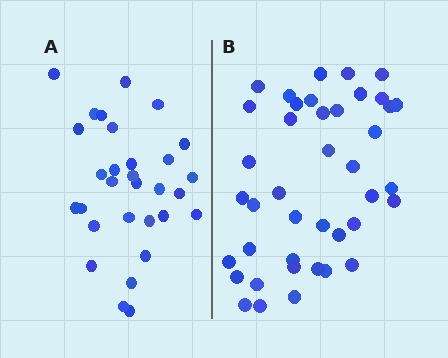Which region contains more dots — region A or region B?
Region B (the right region) has more dots.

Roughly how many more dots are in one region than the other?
Region B has roughly 12 or so more dots than region A.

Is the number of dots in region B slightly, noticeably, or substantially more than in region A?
Region B has noticeably more, but not dramatically so. The ratio is roughly 1.4 to 1.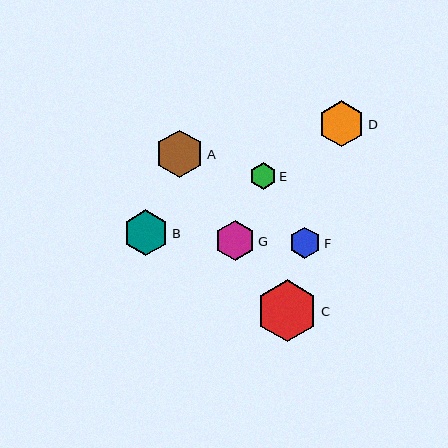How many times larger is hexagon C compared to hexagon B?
Hexagon C is approximately 1.4 times the size of hexagon B.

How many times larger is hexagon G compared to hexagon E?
Hexagon G is approximately 1.5 times the size of hexagon E.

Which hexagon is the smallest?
Hexagon E is the smallest with a size of approximately 26 pixels.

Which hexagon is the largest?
Hexagon C is the largest with a size of approximately 62 pixels.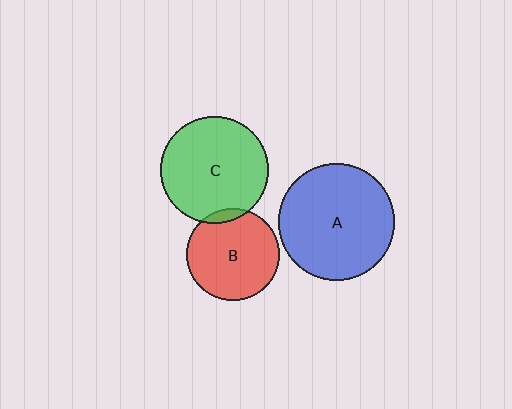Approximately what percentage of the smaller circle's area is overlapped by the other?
Approximately 5%.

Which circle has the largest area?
Circle A (blue).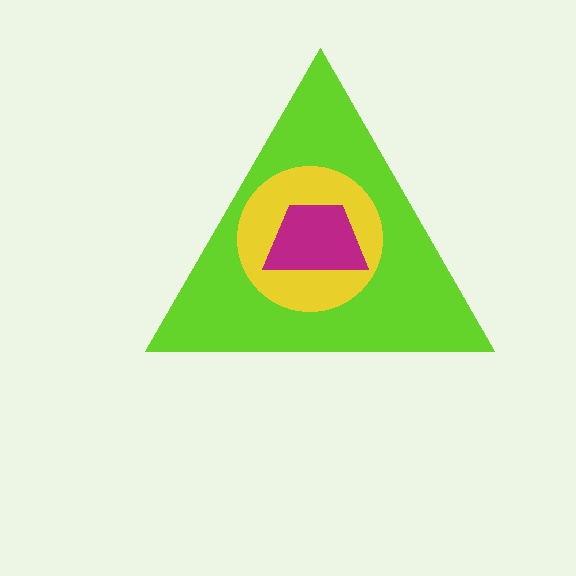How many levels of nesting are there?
3.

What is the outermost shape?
The lime triangle.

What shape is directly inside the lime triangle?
The yellow circle.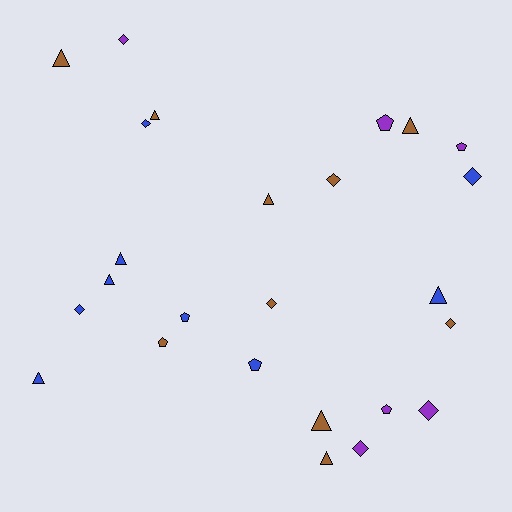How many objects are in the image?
There are 25 objects.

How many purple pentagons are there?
There are 3 purple pentagons.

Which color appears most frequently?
Brown, with 10 objects.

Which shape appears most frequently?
Triangle, with 10 objects.